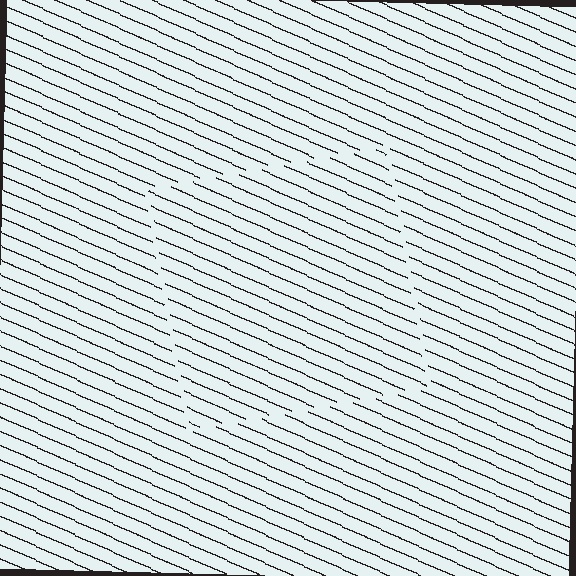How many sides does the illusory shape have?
4 sides — the line-ends trace a square.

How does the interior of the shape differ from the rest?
The interior of the shape contains the same grating, shifted by half a period — the contour is defined by the phase discontinuity where line-ends from the inner and outer gratings abut.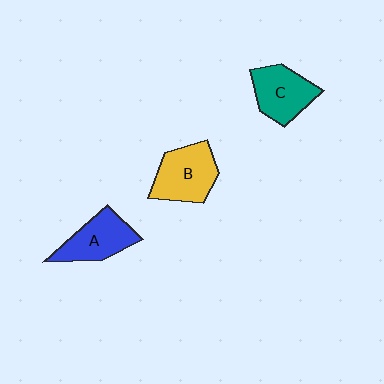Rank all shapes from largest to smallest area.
From largest to smallest: B (yellow), C (teal), A (blue).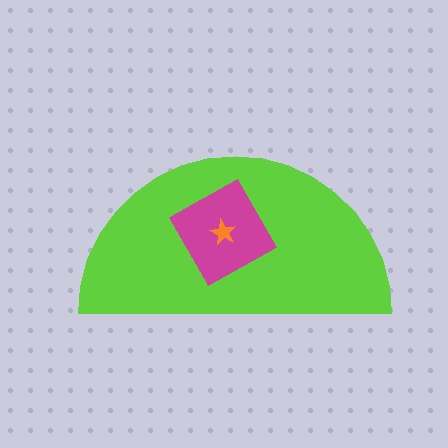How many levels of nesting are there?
3.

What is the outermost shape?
The lime semicircle.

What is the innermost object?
The orange star.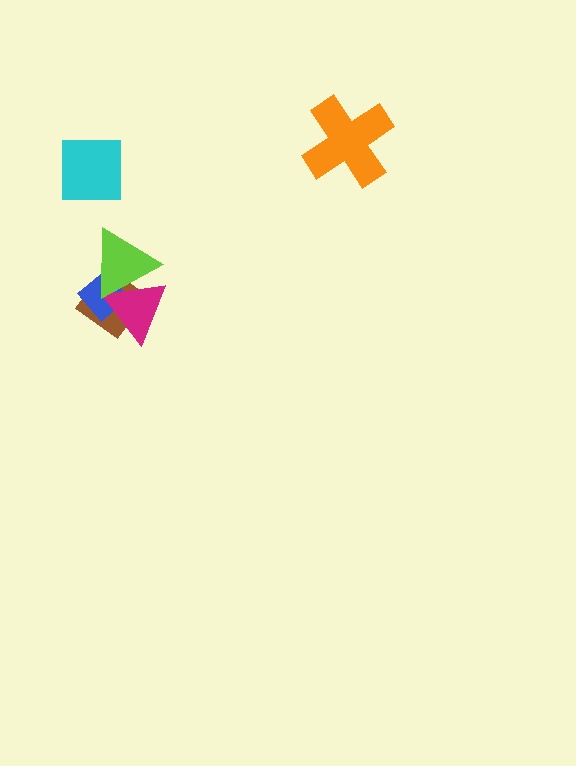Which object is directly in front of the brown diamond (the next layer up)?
The blue diamond is directly in front of the brown diamond.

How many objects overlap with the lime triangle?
3 objects overlap with the lime triangle.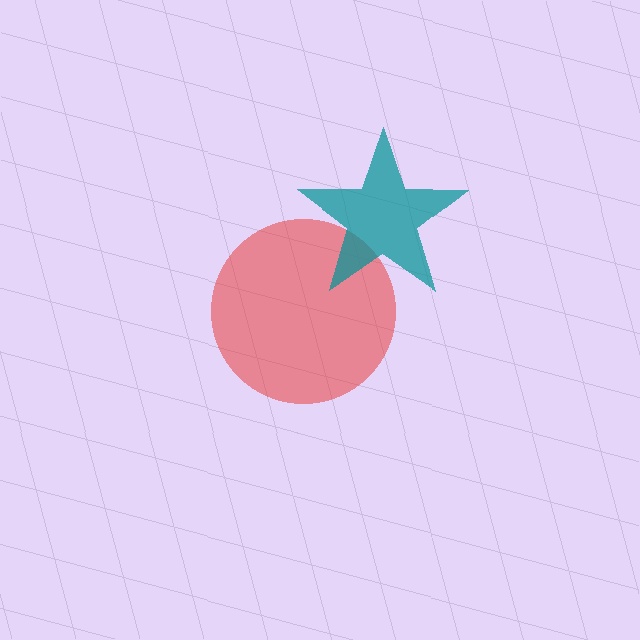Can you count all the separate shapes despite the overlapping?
Yes, there are 2 separate shapes.